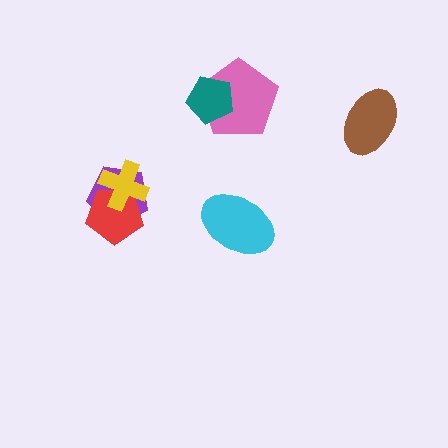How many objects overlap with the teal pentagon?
1 object overlaps with the teal pentagon.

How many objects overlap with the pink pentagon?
1 object overlaps with the pink pentagon.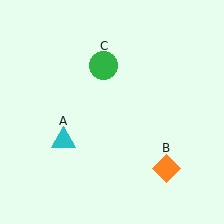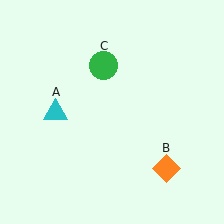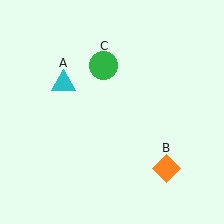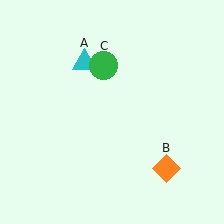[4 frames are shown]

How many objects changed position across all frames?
1 object changed position: cyan triangle (object A).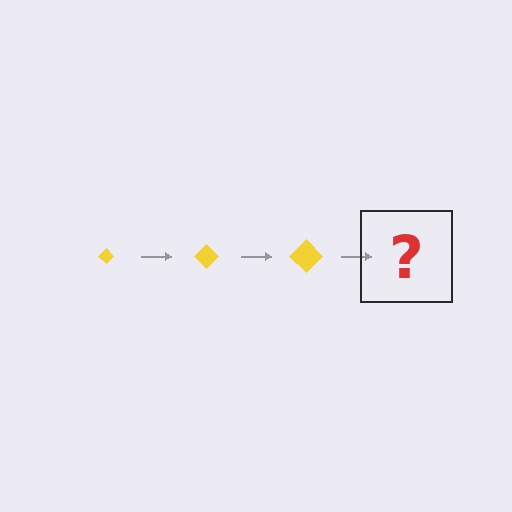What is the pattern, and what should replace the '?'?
The pattern is that the diamond gets progressively larger each step. The '?' should be a yellow diamond, larger than the previous one.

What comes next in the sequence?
The next element should be a yellow diamond, larger than the previous one.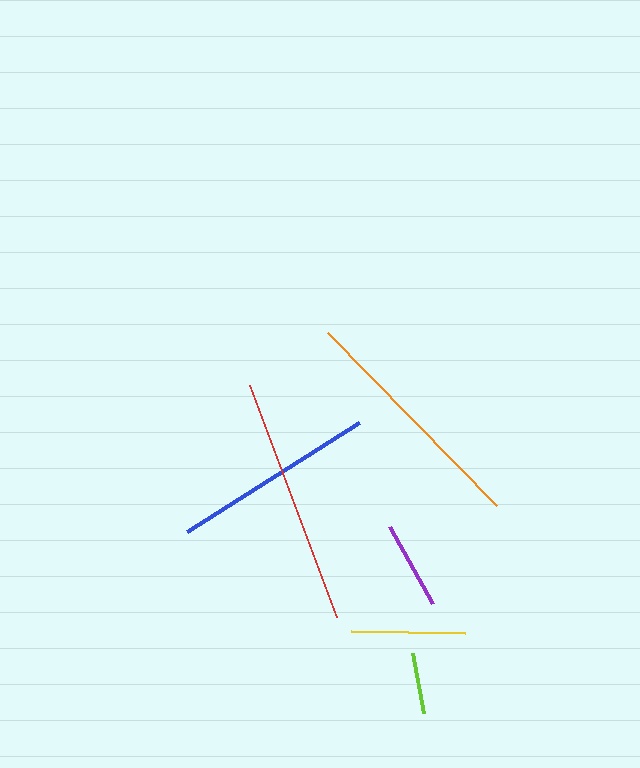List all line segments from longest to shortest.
From longest to shortest: red, orange, blue, yellow, purple, lime.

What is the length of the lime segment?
The lime segment is approximately 61 pixels long.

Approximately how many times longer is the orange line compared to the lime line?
The orange line is approximately 3.9 times the length of the lime line.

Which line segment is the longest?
The red line is the longest at approximately 248 pixels.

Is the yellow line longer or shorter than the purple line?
The yellow line is longer than the purple line.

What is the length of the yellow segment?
The yellow segment is approximately 114 pixels long.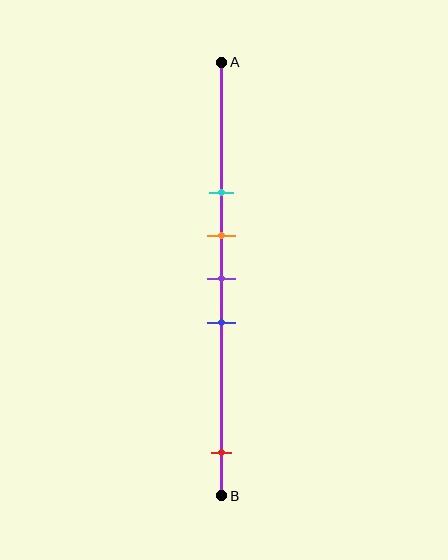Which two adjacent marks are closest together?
The orange and purple marks are the closest adjacent pair.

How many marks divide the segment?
There are 5 marks dividing the segment.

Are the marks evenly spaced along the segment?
No, the marks are not evenly spaced.